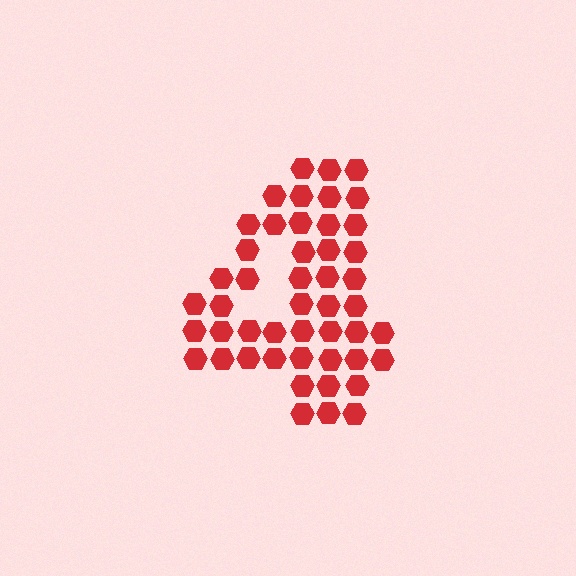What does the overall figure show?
The overall figure shows the digit 4.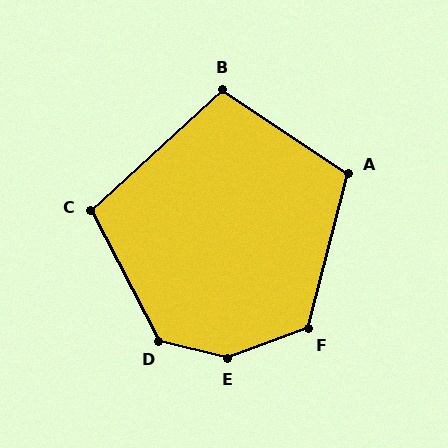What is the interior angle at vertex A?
Approximately 109 degrees (obtuse).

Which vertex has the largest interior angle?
E, at approximately 146 degrees.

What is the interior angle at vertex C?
Approximately 105 degrees (obtuse).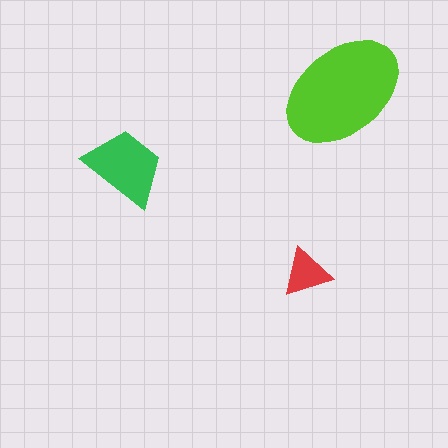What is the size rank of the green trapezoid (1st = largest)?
2nd.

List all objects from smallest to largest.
The red triangle, the green trapezoid, the lime ellipse.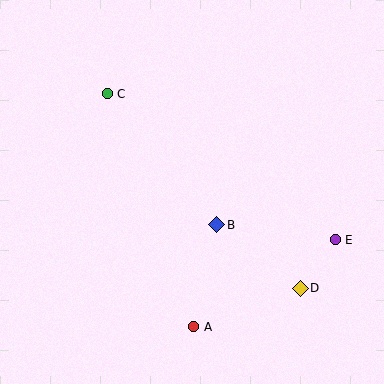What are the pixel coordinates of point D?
Point D is at (300, 288).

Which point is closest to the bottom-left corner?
Point A is closest to the bottom-left corner.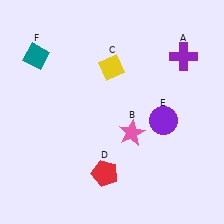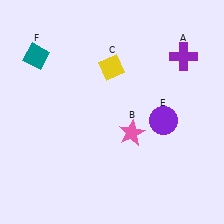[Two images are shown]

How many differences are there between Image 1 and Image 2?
There is 1 difference between the two images.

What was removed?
The red pentagon (D) was removed in Image 2.